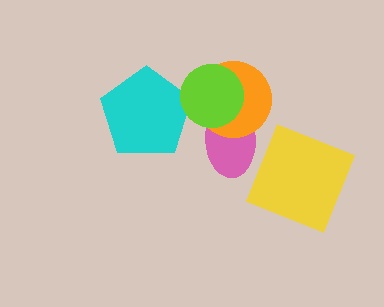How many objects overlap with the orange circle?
2 objects overlap with the orange circle.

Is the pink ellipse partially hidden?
Yes, it is partially covered by another shape.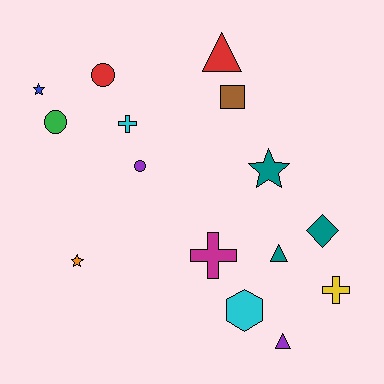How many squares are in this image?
There is 1 square.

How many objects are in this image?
There are 15 objects.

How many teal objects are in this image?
There are 3 teal objects.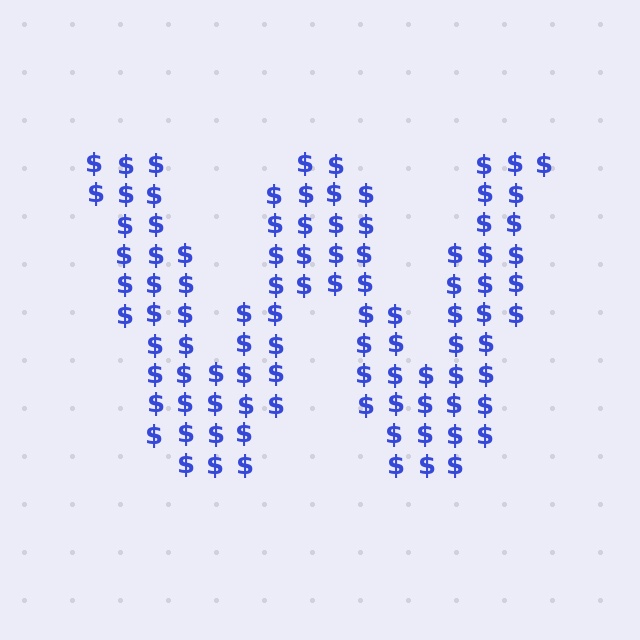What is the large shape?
The large shape is the letter W.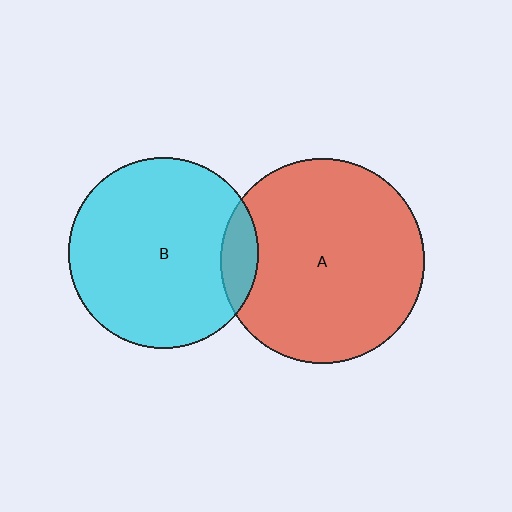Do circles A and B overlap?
Yes.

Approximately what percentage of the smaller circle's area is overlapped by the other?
Approximately 10%.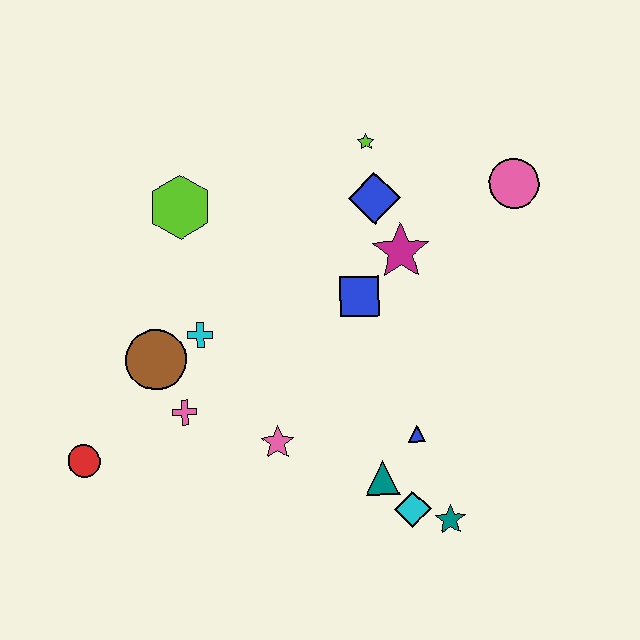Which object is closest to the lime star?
The blue diamond is closest to the lime star.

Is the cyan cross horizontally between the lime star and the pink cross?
Yes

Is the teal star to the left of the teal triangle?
No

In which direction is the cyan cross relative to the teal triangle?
The cyan cross is to the left of the teal triangle.